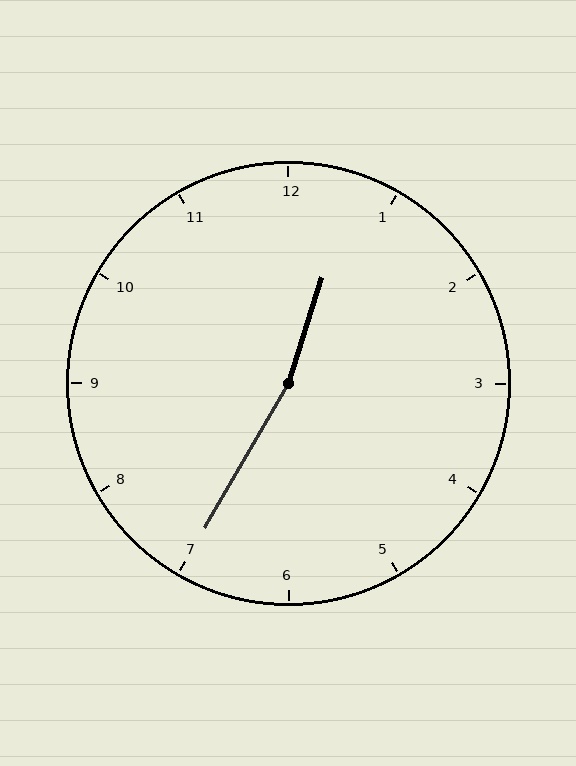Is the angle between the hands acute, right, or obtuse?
It is obtuse.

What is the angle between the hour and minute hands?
Approximately 168 degrees.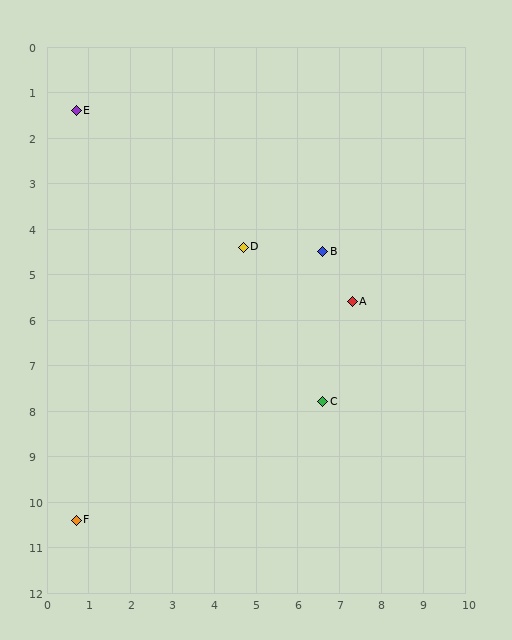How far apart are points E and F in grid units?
Points E and F are about 9.0 grid units apart.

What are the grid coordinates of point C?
Point C is at approximately (6.6, 7.8).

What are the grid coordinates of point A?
Point A is at approximately (7.3, 5.6).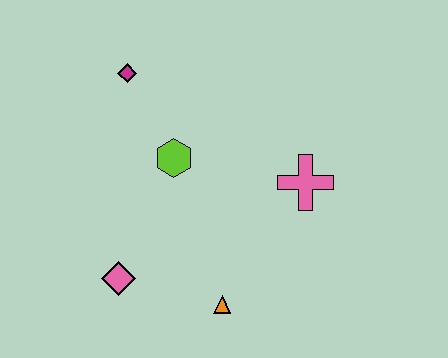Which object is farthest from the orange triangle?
The magenta diamond is farthest from the orange triangle.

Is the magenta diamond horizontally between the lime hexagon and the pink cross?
No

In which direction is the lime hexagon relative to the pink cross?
The lime hexagon is to the left of the pink cross.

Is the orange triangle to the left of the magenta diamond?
No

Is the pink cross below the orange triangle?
No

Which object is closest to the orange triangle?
The pink diamond is closest to the orange triangle.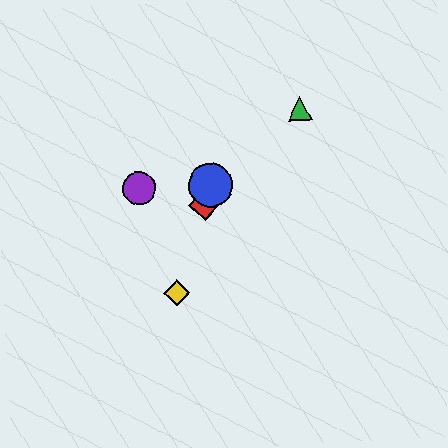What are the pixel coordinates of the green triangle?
The green triangle is at (300, 109).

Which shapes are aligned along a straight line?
The red diamond, the blue circle, the yellow diamond are aligned along a straight line.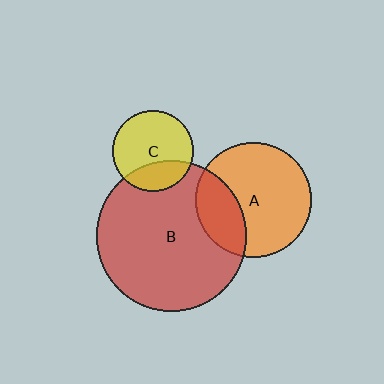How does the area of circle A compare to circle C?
Approximately 2.0 times.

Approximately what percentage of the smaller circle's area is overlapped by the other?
Approximately 30%.